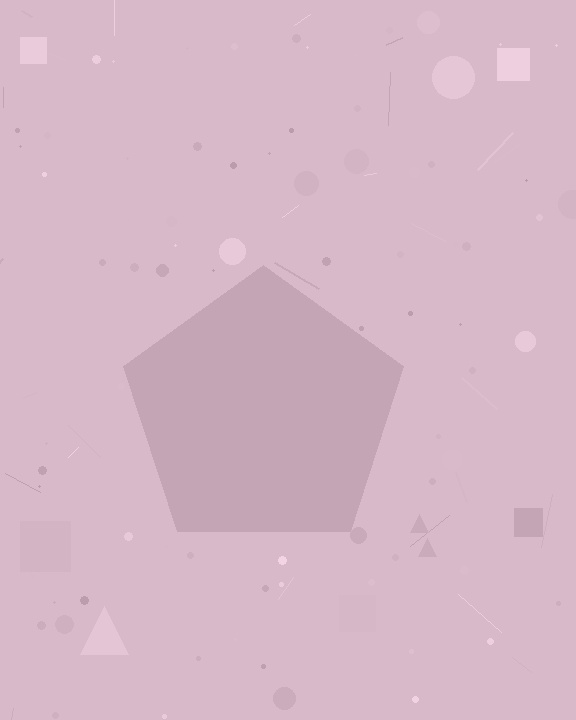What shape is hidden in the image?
A pentagon is hidden in the image.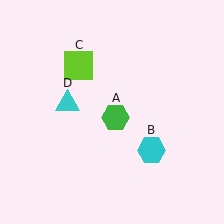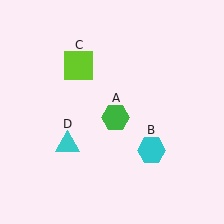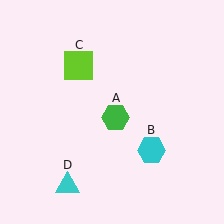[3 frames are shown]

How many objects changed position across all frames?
1 object changed position: cyan triangle (object D).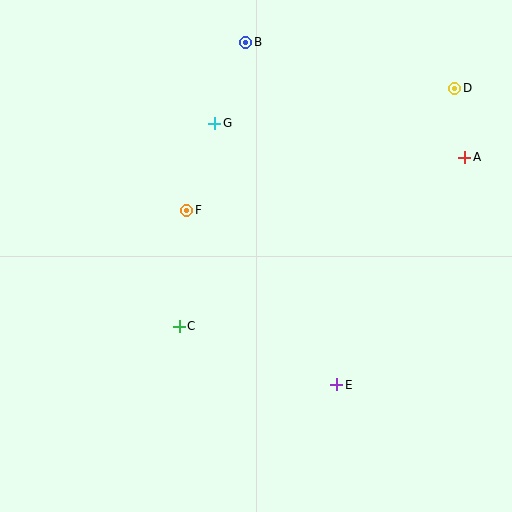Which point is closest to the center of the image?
Point F at (187, 210) is closest to the center.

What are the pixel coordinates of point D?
Point D is at (455, 88).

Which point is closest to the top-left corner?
Point G is closest to the top-left corner.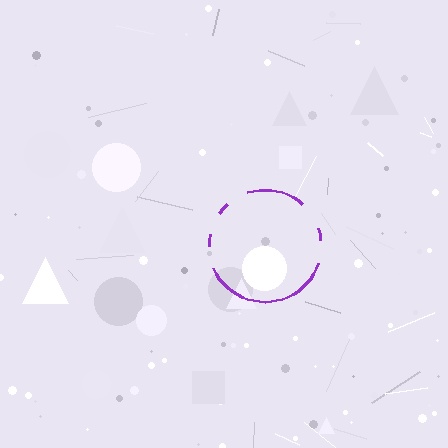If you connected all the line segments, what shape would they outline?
They would outline a circle.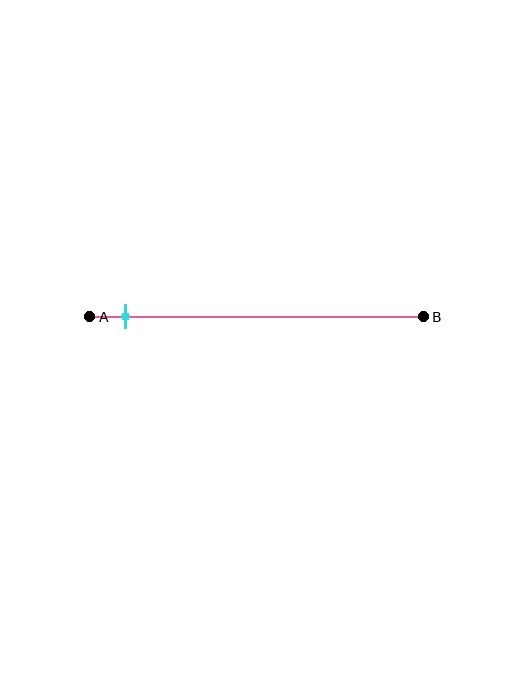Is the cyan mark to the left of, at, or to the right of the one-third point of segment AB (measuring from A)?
The cyan mark is to the left of the one-third point of segment AB.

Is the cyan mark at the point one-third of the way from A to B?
No, the mark is at about 10% from A, not at the 33% one-third point.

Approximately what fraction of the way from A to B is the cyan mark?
The cyan mark is approximately 10% of the way from A to B.